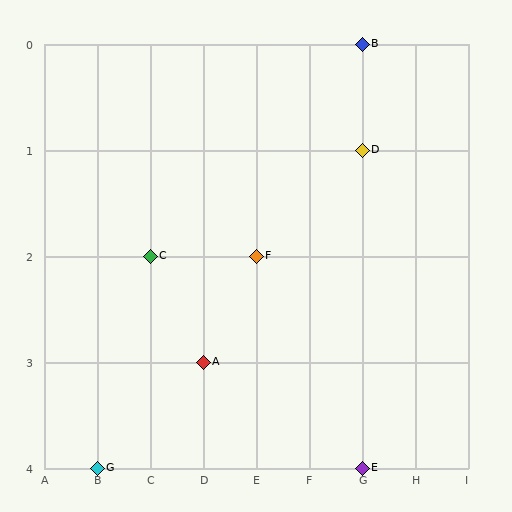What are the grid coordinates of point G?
Point G is at grid coordinates (B, 4).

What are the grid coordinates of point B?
Point B is at grid coordinates (G, 0).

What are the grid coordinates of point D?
Point D is at grid coordinates (G, 1).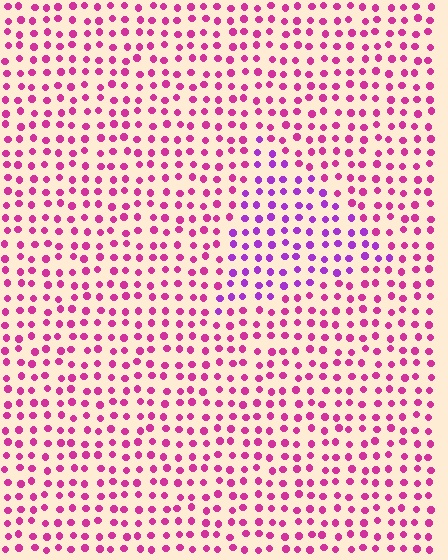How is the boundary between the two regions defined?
The boundary is defined purely by a slight shift in hue (about 36 degrees). Spacing, size, and orientation are identical on both sides.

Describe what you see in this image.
The image is filled with small magenta elements in a uniform arrangement. A triangle-shaped region is visible where the elements are tinted to a slightly different hue, forming a subtle color boundary.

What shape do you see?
I see a triangle.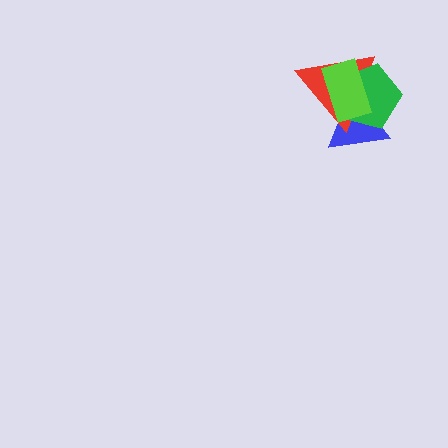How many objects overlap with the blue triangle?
3 objects overlap with the blue triangle.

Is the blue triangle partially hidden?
Yes, it is partially covered by another shape.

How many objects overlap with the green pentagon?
3 objects overlap with the green pentagon.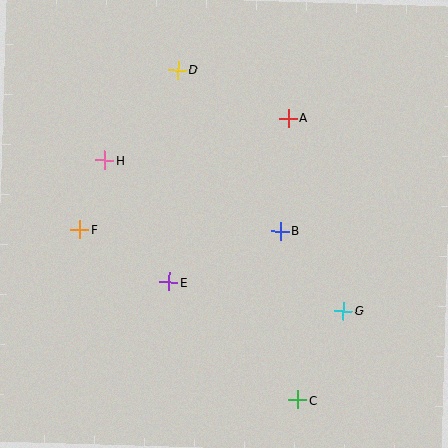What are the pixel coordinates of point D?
Point D is at (178, 70).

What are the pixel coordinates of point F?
Point F is at (79, 229).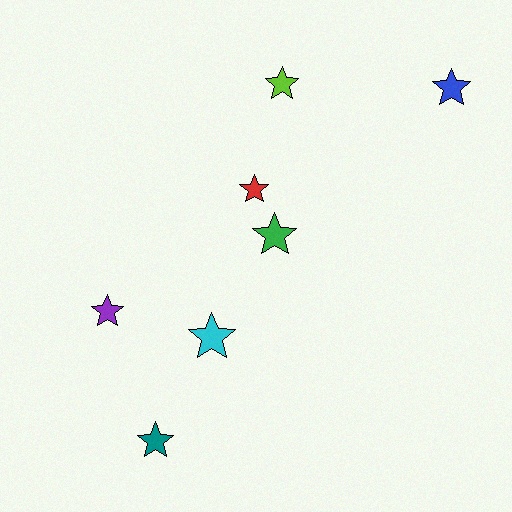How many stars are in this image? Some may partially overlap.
There are 7 stars.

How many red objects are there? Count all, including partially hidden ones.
There is 1 red object.